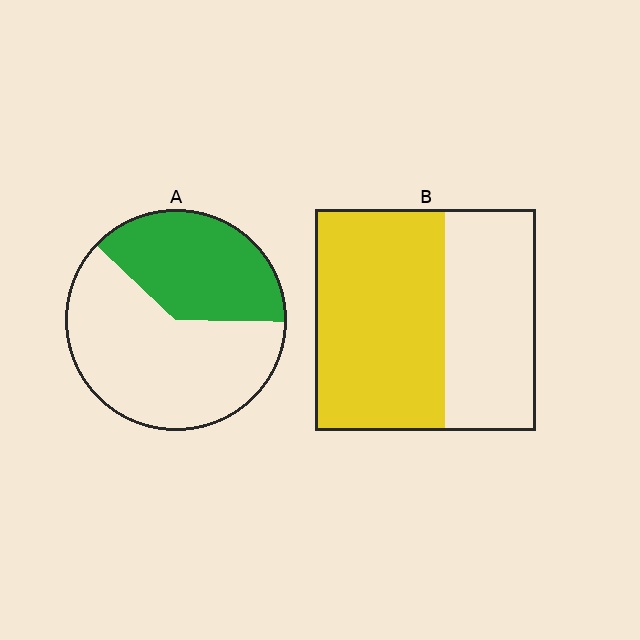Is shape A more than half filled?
No.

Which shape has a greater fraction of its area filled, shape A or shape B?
Shape B.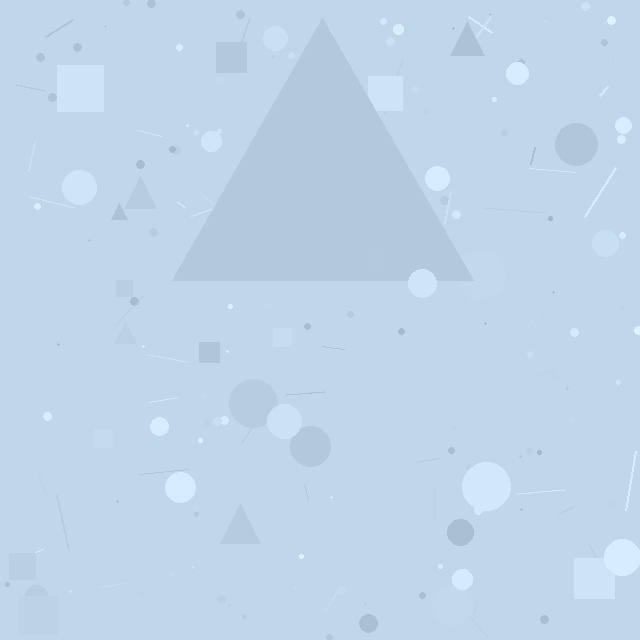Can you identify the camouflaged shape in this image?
The camouflaged shape is a triangle.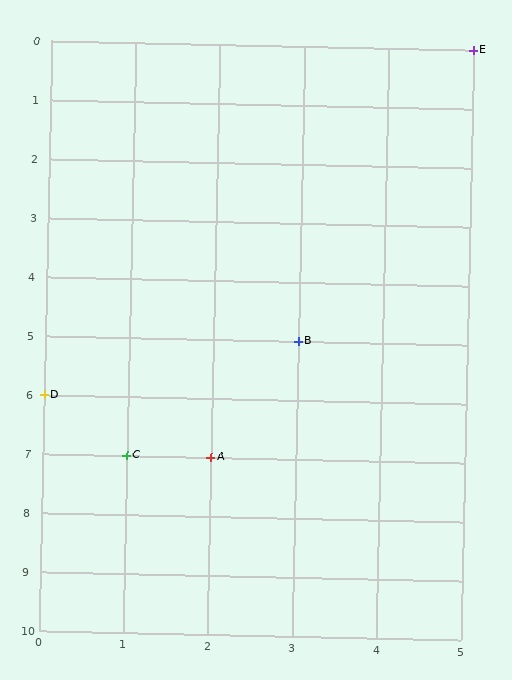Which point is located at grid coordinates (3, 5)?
Point B is at (3, 5).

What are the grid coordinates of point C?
Point C is at grid coordinates (1, 7).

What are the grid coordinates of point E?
Point E is at grid coordinates (5, 0).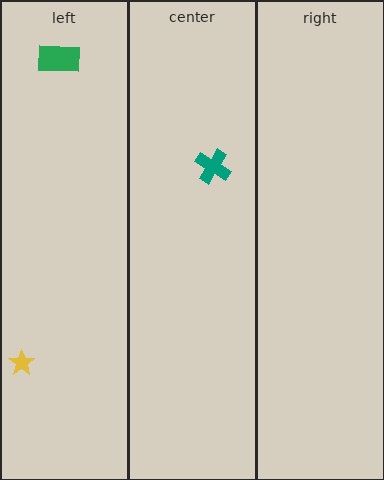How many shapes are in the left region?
2.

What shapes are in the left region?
The yellow star, the green rectangle.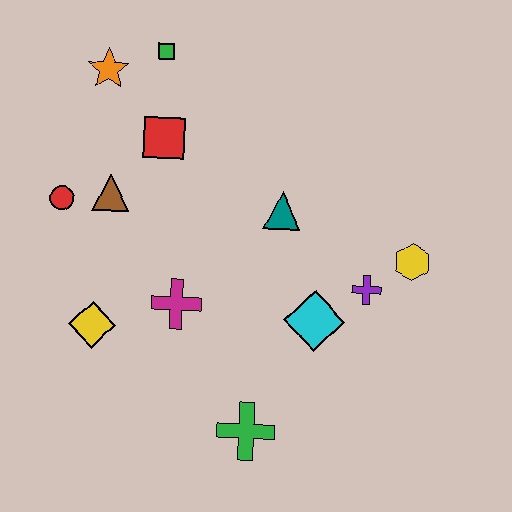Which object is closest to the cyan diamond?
The purple cross is closest to the cyan diamond.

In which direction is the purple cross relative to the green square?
The purple cross is below the green square.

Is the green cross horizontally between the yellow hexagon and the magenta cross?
Yes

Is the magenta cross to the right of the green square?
Yes